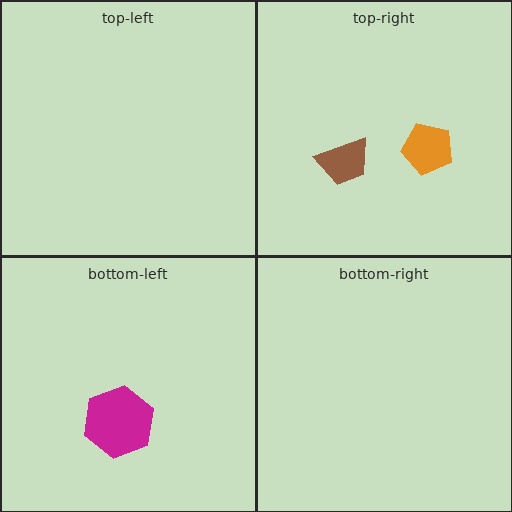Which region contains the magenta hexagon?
The bottom-left region.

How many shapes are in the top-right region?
2.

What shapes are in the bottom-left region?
The magenta hexagon.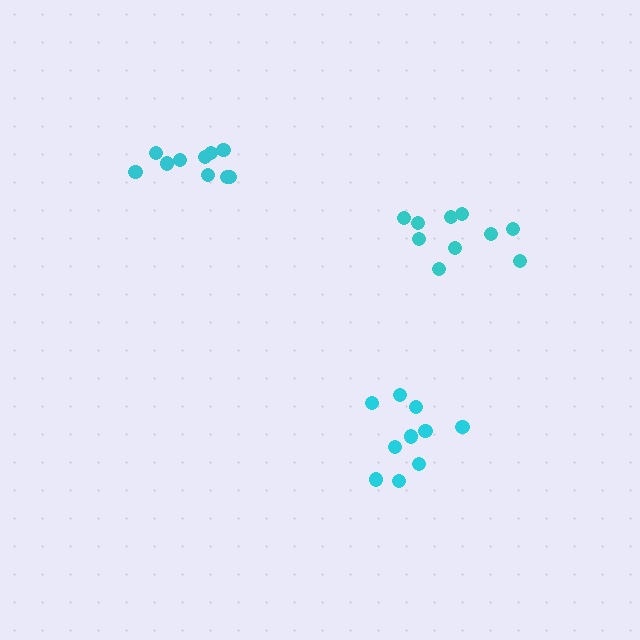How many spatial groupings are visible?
There are 3 spatial groupings.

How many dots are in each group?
Group 1: 10 dots, Group 2: 10 dots, Group 3: 10 dots (30 total).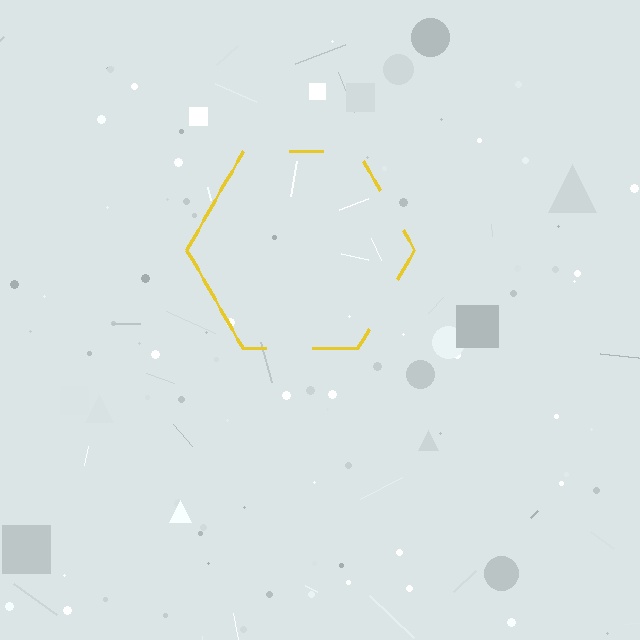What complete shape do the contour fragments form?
The contour fragments form a hexagon.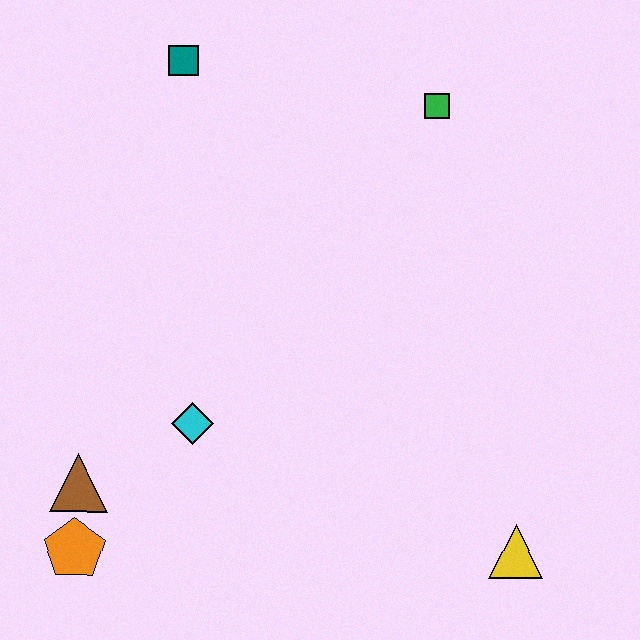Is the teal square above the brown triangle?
Yes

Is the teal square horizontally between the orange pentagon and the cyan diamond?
Yes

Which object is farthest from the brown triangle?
The green square is farthest from the brown triangle.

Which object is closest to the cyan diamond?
The brown triangle is closest to the cyan diamond.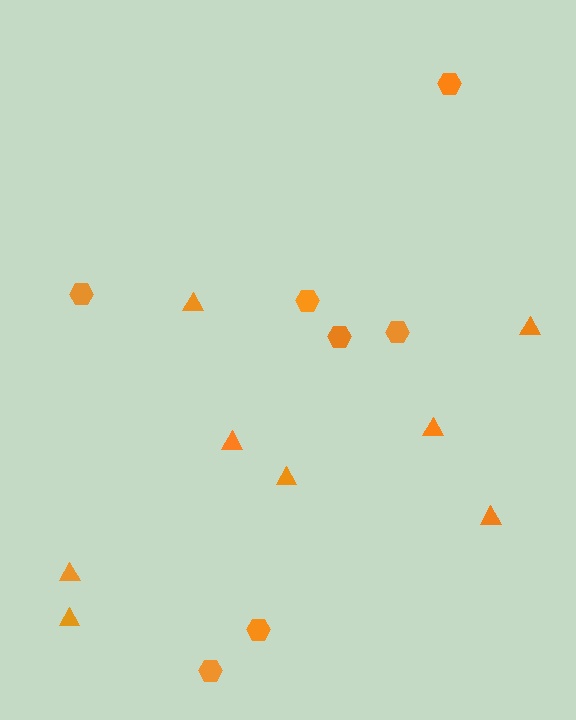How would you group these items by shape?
There are 2 groups: one group of triangles (8) and one group of hexagons (7).